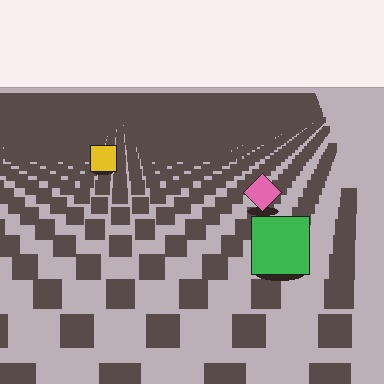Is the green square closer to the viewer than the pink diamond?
Yes. The green square is closer — you can tell from the texture gradient: the ground texture is coarser near it.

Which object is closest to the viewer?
The green square is closest. The texture marks near it are larger and more spread out.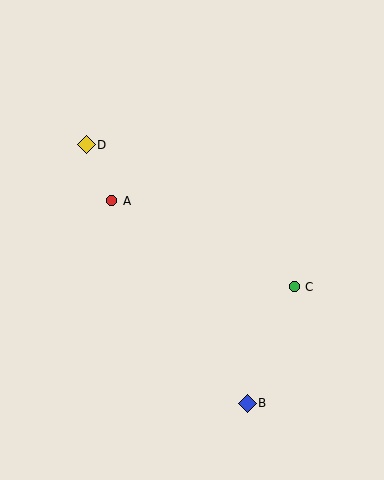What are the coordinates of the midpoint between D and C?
The midpoint between D and C is at (190, 216).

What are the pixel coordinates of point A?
Point A is at (112, 201).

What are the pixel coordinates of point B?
Point B is at (247, 403).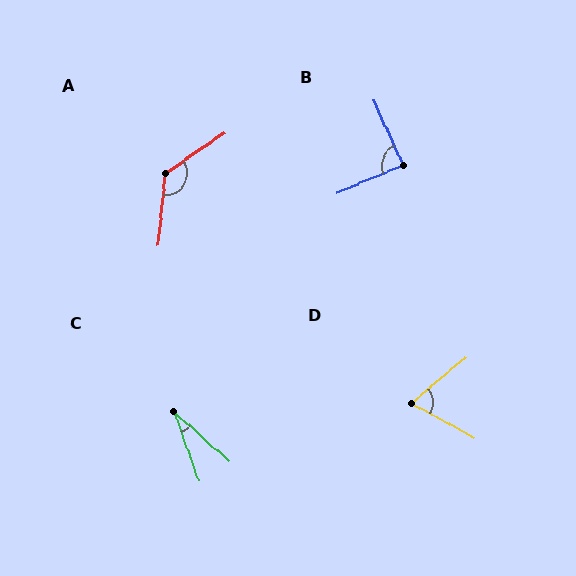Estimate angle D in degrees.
Approximately 69 degrees.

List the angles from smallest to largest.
C (28°), D (69°), B (89°), A (129°).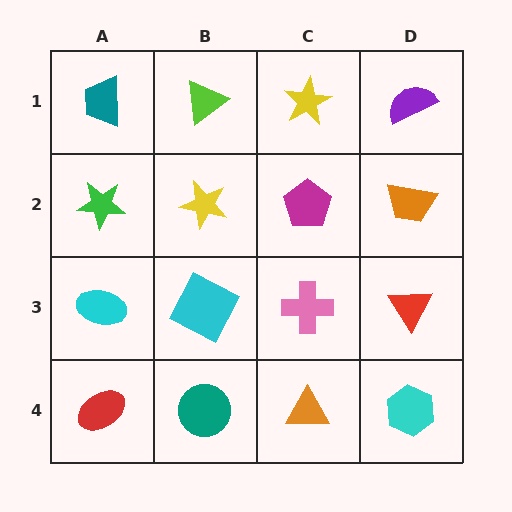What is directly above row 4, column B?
A cyan square.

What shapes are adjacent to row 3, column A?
A green star (row 2, column A), a red ellipse (row 4, column A), a cyan square (row 3, column B).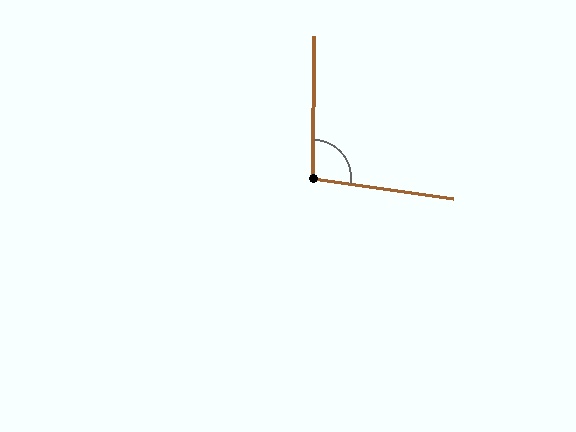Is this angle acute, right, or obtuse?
It is obtuse.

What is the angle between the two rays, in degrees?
Approximately 98 degrees.